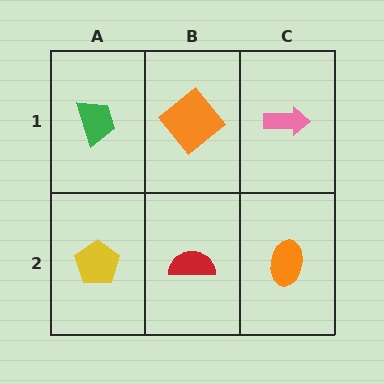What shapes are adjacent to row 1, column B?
A red semicircle (row 2, column B), a green trapezoid (row 1, column A), a pink arrow (row 1, column C).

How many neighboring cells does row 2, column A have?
2.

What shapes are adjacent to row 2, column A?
A green trapezoid (row 1, column A), a red semicircle (row 2, column B).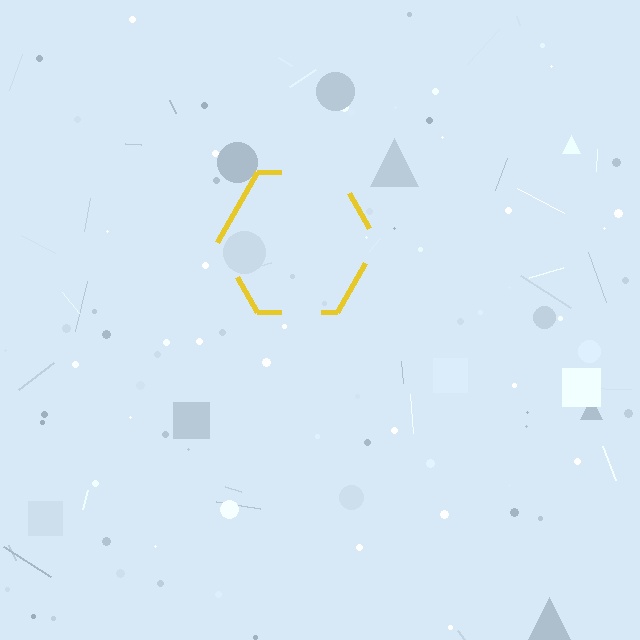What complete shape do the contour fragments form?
The contour fragments form a hexagon.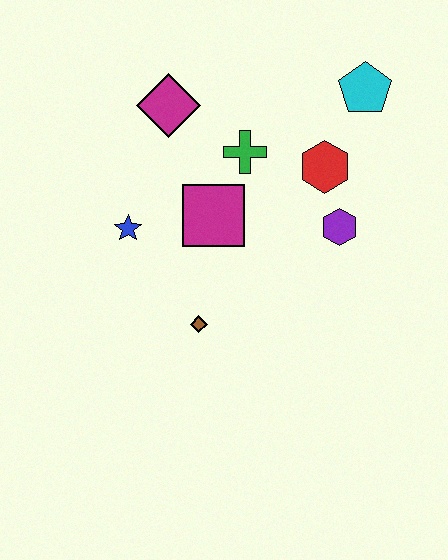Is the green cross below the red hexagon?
No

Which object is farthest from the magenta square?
The cyan pentagon is farthest from the magenta square.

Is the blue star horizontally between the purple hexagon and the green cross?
No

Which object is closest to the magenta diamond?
The green cross is closest to the magenta diamond.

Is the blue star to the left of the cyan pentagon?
Yes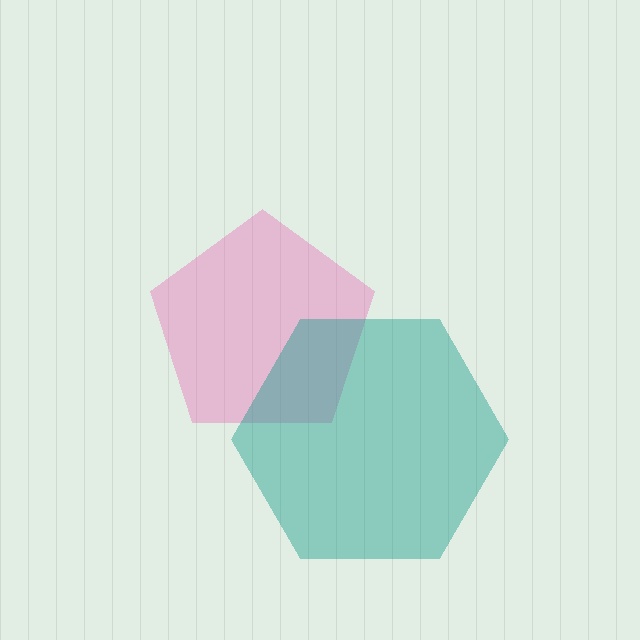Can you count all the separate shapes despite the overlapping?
Yes, there are 2 separate shapes.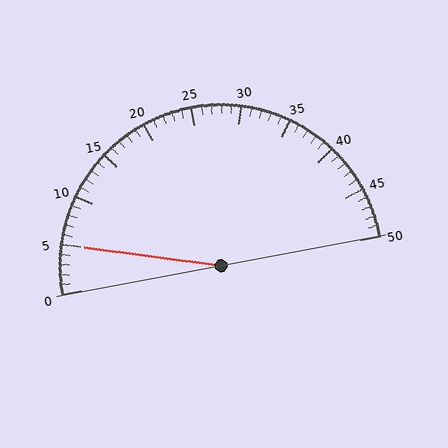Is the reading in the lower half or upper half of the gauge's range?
The reading is in the lower half of the range (0 to 50).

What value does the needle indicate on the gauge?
The needle indicates approximately 5.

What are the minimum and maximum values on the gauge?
The gauge ranges from 0 to 50.